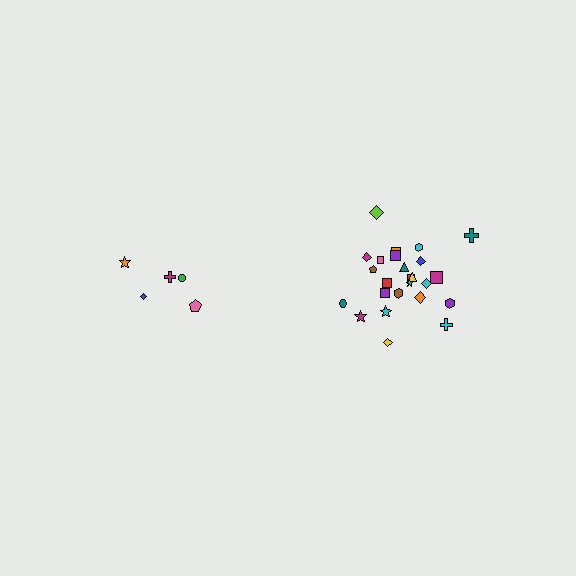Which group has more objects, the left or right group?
The right group.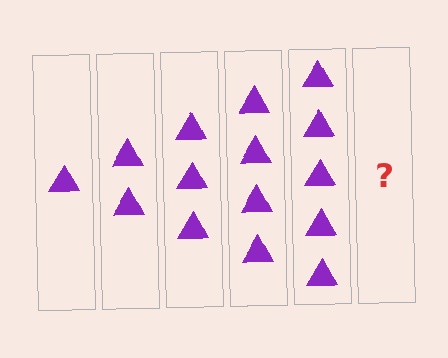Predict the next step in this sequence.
The next step is 6 triangles.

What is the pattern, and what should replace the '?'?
The pattern is that each step adds one more triangle. The '?' should be 6 triangles.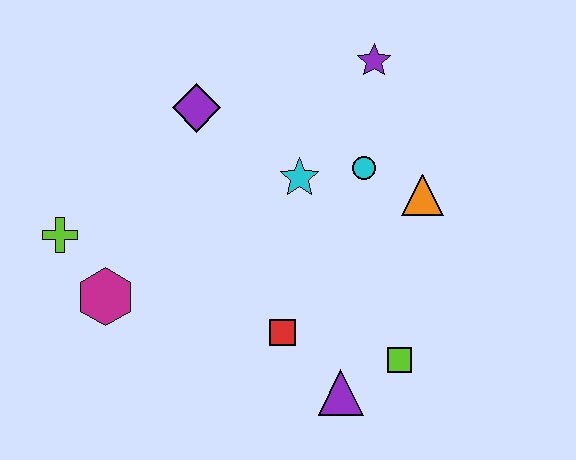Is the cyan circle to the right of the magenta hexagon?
Yes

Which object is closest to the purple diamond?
The cyan star is closest to the purple diamond.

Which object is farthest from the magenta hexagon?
The purple star is farthest from the magenta hexagon.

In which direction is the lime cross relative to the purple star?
The lime cross is to the left of the purple star.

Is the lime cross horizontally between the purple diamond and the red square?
No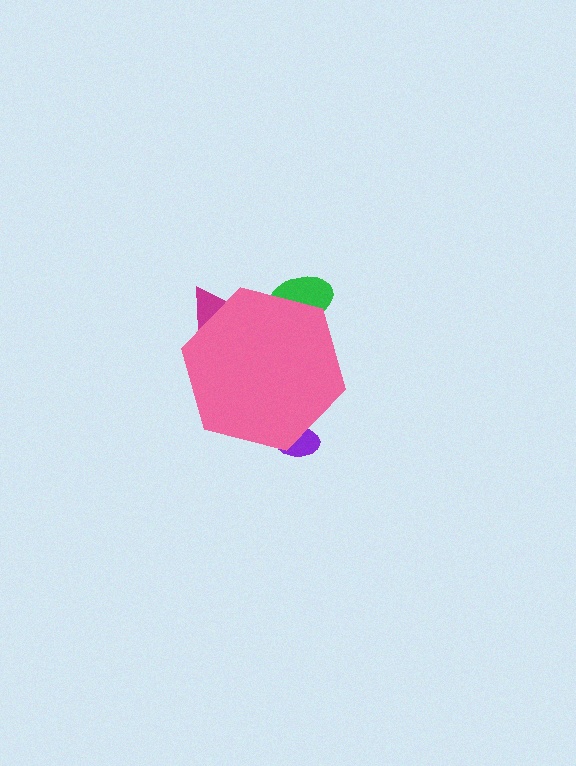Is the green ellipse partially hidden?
Yes, the green ellipse is partially hidden behind the pink hexagon.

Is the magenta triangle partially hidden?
Yes, the magenta triangle is partially hidden behind the pink hexagon.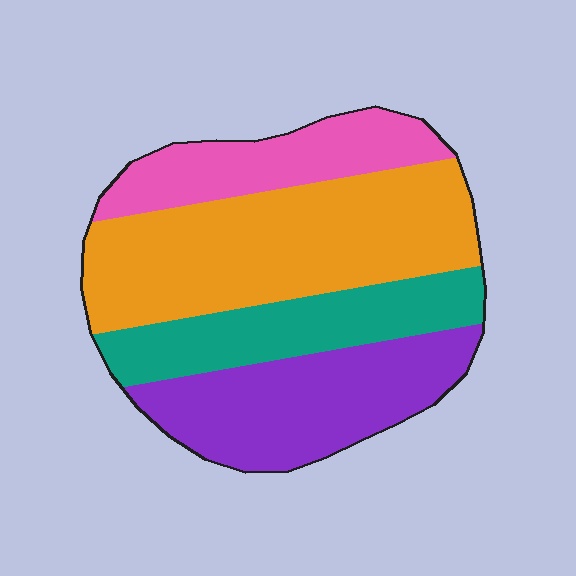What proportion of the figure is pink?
Pink covers roughly 15% of the figure.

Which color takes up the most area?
Orange, at roughly 40%.